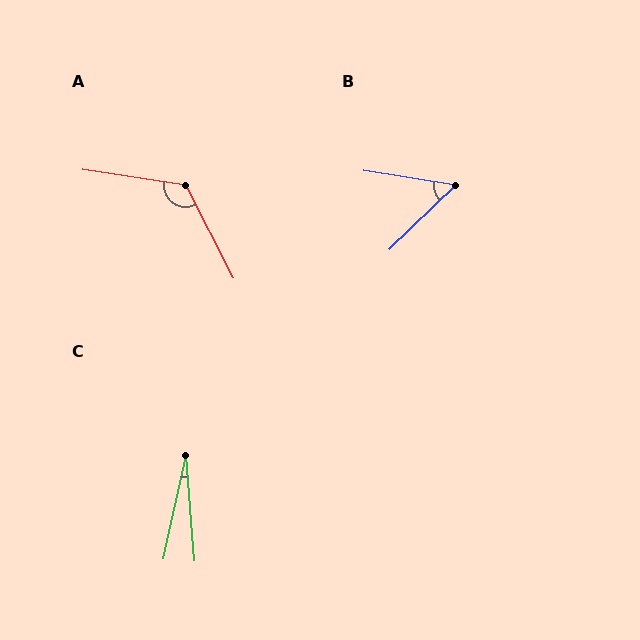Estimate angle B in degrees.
Approximately 53 degrees.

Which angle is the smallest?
C, at approximately 17 degrees.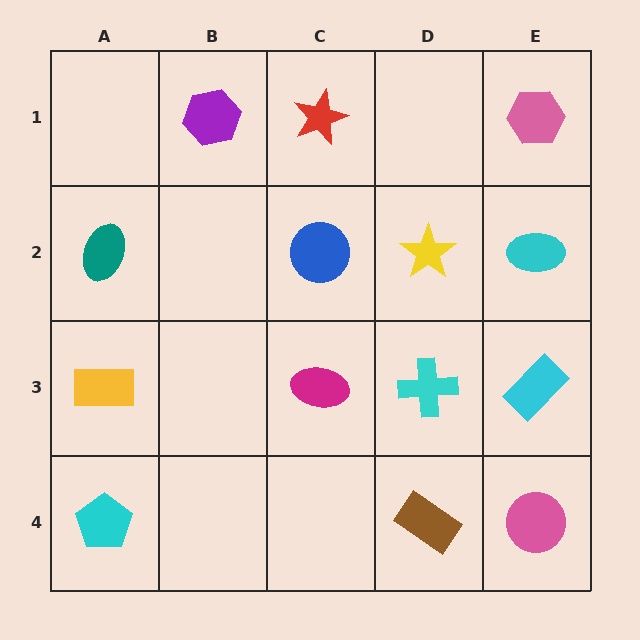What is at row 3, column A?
A yellow rectangle.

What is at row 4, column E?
A pink circle.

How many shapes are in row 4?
3 shapes.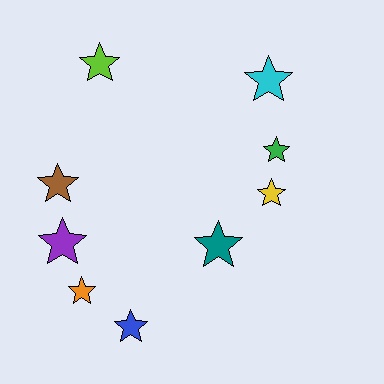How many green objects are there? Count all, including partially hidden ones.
There is 1 green object.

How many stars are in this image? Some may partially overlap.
There are 9 stars.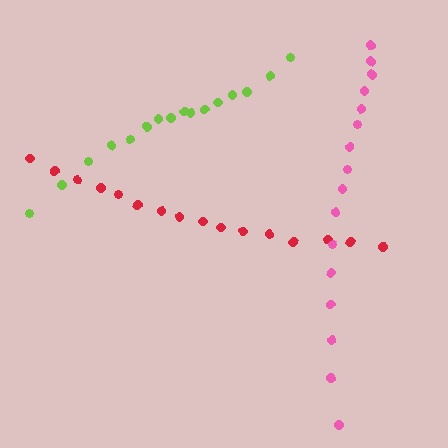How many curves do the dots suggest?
There are 3 distinct paths.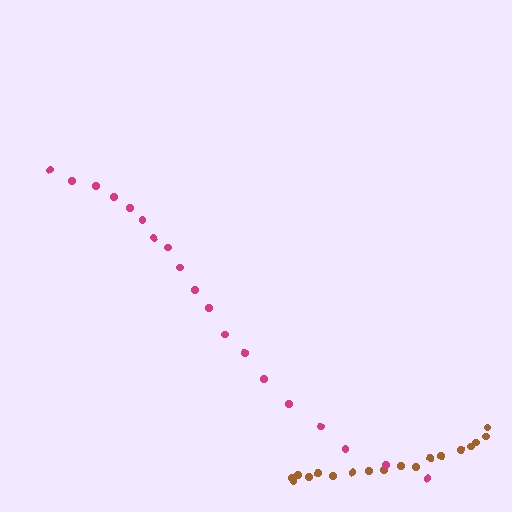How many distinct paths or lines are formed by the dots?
There are 2 distinct paths.